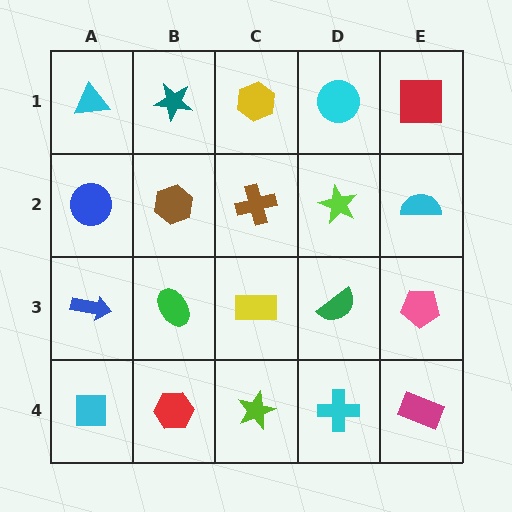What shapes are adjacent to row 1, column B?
A brown hexagon (row 2, column B), a cyan triangle (row 1, column A), a yellow hexagon (row 1, column C).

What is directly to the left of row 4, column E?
A cyan cross.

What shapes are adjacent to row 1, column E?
A cyan semicircle (row 2, column E), a cyan circle (row 1, column D).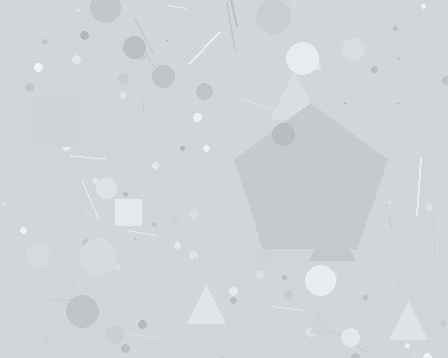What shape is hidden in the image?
A pentagon is hidden in the image.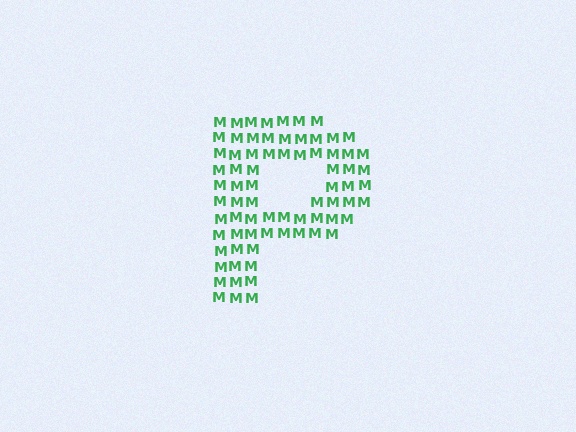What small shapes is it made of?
It is made of small letter M's.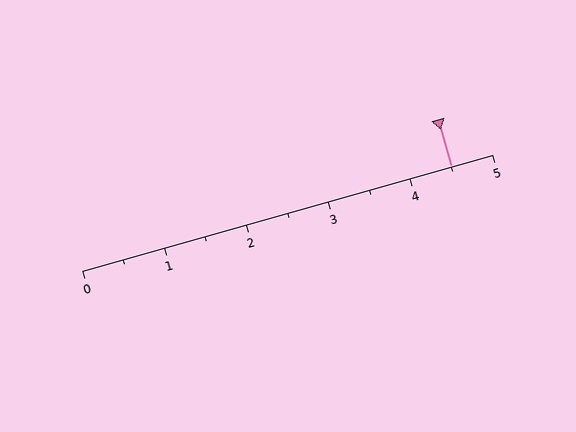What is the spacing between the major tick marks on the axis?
The major ticks are spaced 1 apart.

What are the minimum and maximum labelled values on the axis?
The axis runs from 0 to 5.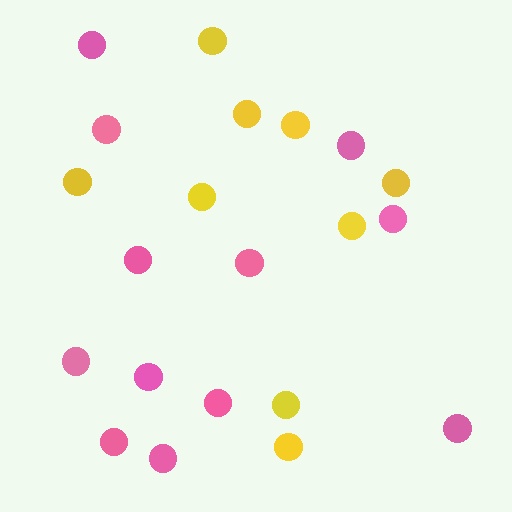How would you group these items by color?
There are 2 groups: one group of pink circles (12) and one group of yellow circles (9).